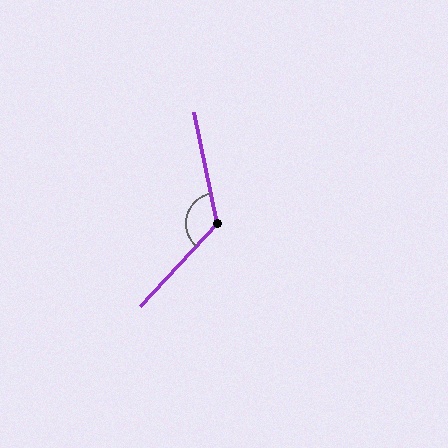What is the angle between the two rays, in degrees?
Approximately 126 degrees.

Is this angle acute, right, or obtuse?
It is obtuse.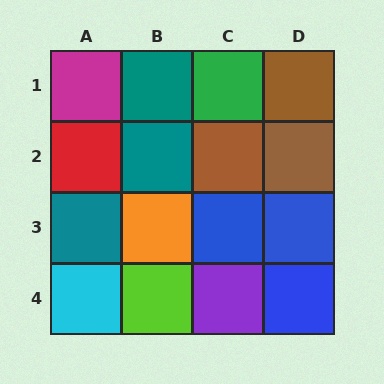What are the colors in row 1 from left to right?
Magenta, teal, green, brown.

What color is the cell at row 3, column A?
Teal.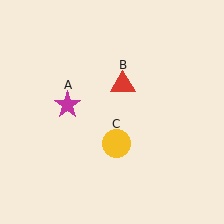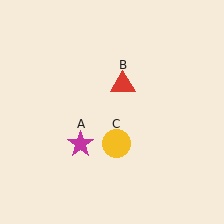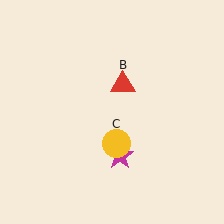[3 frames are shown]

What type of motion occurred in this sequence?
The magenta star (object A) rotated counterclockwise around the center of the scene.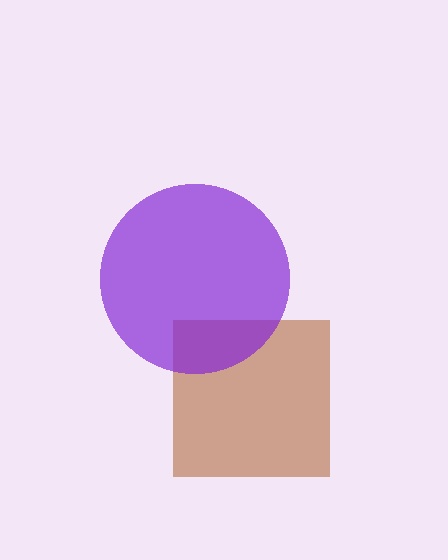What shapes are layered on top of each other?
The layered shapes are: a brown square, a purple circle.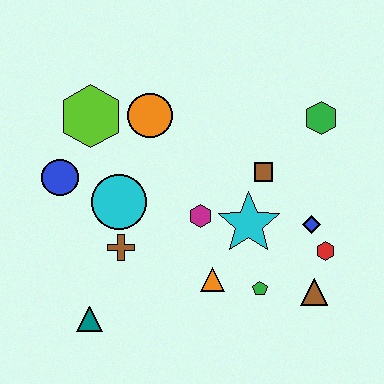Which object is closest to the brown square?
The cyan star is closest to the brown square.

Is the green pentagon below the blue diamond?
Yes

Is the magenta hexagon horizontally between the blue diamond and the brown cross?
Yes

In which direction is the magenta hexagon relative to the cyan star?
The magenta hexagon is to the left of the cyan star.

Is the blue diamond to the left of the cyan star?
No